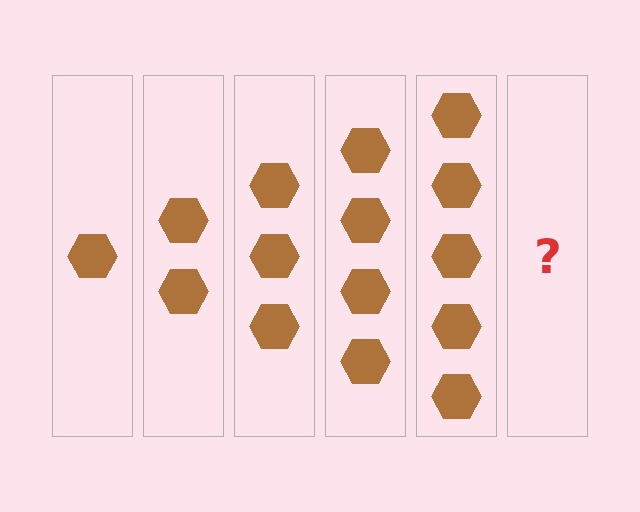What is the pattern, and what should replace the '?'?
The pattern is that each step adds one more hexagon. The '?' should be 6 hexagons.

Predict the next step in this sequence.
The next step is 6 hexagons.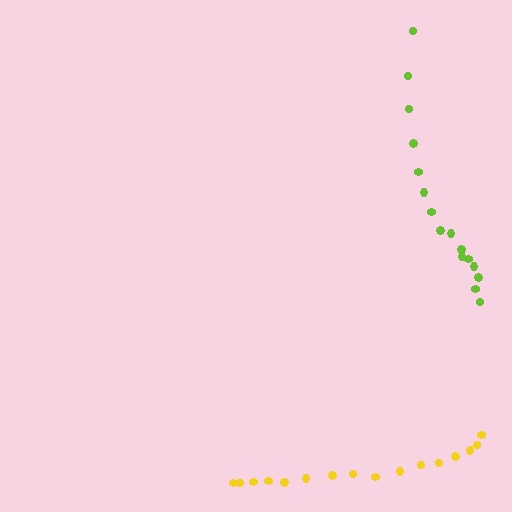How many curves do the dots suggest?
There are 2 distinct paths.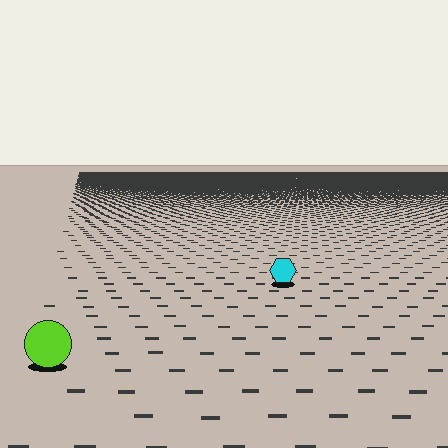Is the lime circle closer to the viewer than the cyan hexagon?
Yes. The lime circle is closer — you can tell from the texture gradient: the ground texture is coarser near it.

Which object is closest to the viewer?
The lime circle is closest. The texture marks near it are larger and more spread out.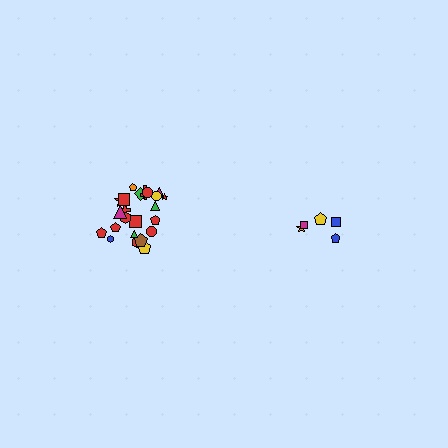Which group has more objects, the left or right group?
The left group.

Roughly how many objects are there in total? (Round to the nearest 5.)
Roughly 30 objects in total.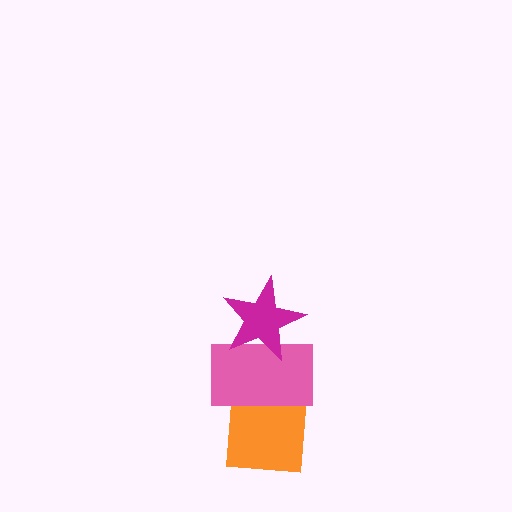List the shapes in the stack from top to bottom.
From top to bottom: the magenta star, the pink rectangle, the orange square.